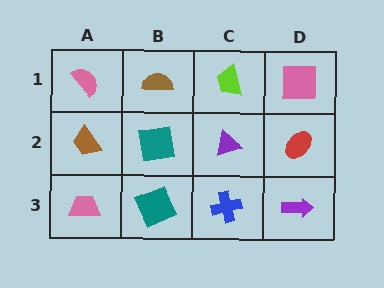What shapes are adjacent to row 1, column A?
A brown trapezoid (row 2, column A), a brown semicircle (row 1, column B).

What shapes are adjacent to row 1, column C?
A purple triangle (row 2, column C), a brown semicircle (row 1, column B), a pink square (row 1, column D).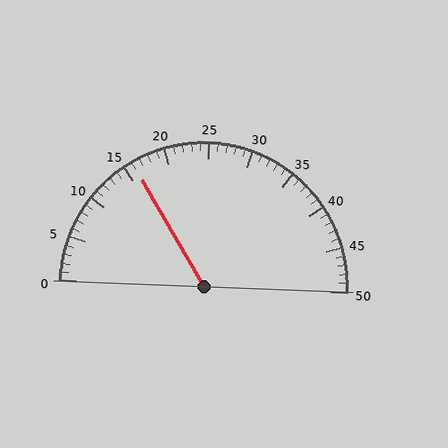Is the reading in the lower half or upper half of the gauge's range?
The reading is in the lower half of the range (0 to 50).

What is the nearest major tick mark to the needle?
The nearest major tick mark is 15.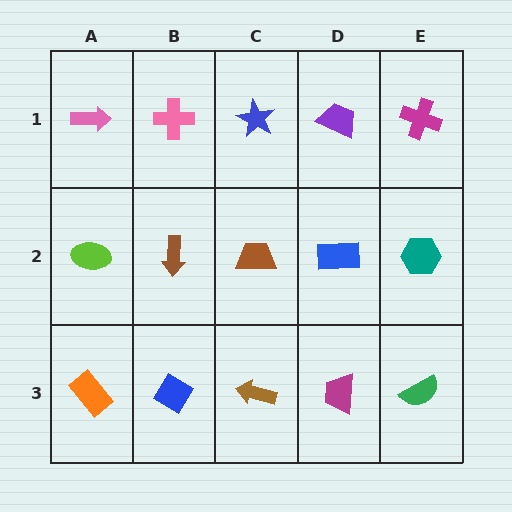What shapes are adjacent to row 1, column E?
A teal hexagon (row 2, column E), a purple trapezoid (row 1, column D).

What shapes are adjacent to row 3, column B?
A brown arrow (row 2, column B), an orange rectangle (row 3, column A), a brown arrow (row 3, column C).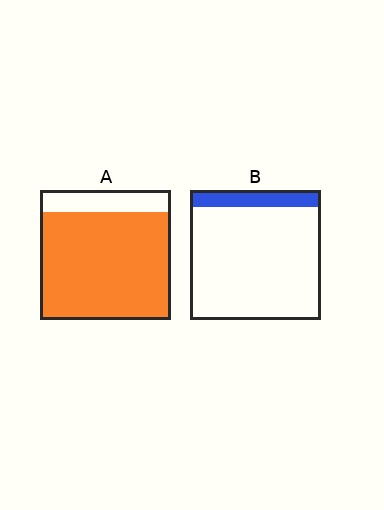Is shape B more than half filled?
No.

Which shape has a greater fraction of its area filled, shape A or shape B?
Shape A.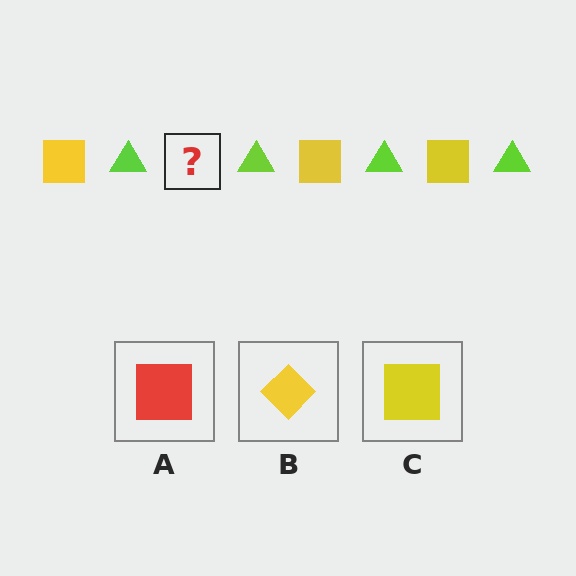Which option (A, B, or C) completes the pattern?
C.